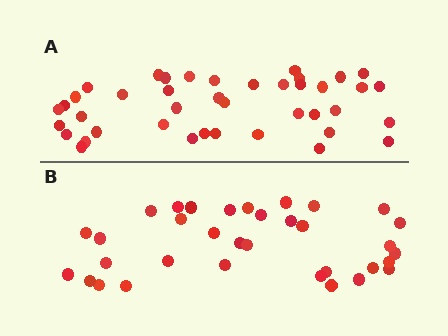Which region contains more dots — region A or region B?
Region A (the top region) has more dots.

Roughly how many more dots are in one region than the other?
Region A has roughly 8 or so more dots than region B.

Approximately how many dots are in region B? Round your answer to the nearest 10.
About 30 dots. (The exact count is 34, which rounds to 30.)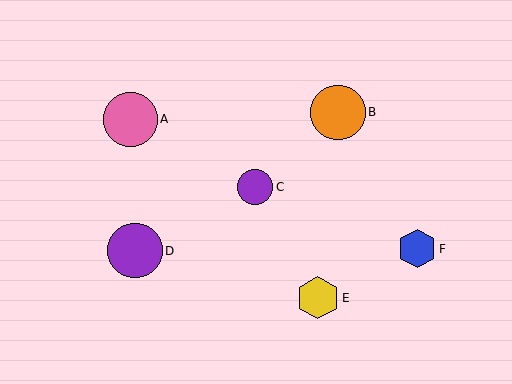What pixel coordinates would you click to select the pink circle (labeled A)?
Click at (130, 119) to select the pink circle A.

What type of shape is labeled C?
Shape C is a purple circle.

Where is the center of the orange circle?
The center of the orange circle is at (338, 112).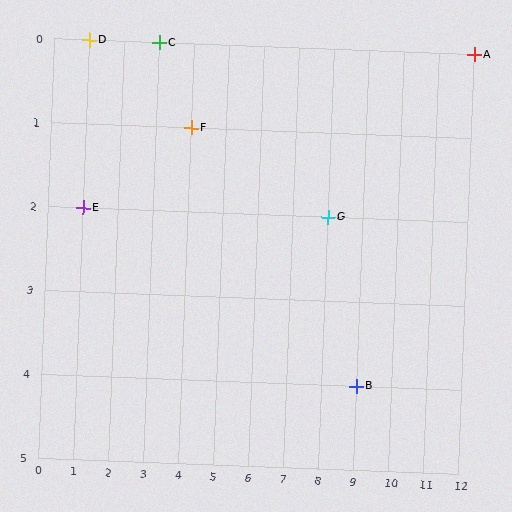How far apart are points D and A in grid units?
Points D and A are 11 columns apart.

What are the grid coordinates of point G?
Point G is at grid coordinates (8, 2).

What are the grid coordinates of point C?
Point C is at grid coordinates (3, 0).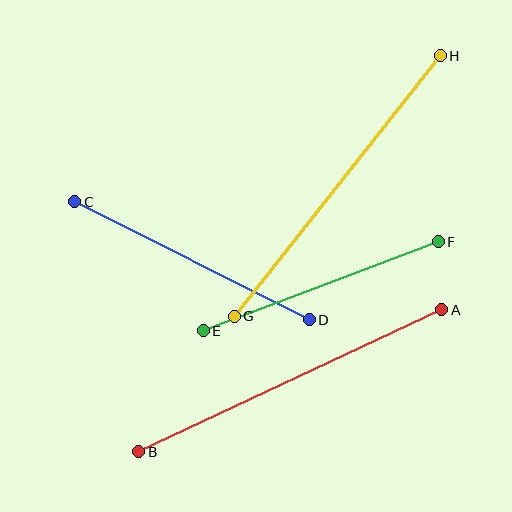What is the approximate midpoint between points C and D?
The midpoint is at approximately (192, 261) pixels.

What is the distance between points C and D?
The distance is approximately 263 pixels.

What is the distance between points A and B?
The distance is approximately 335 pixels.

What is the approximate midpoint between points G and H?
The midpoint is at approximately (337, 186) pixels.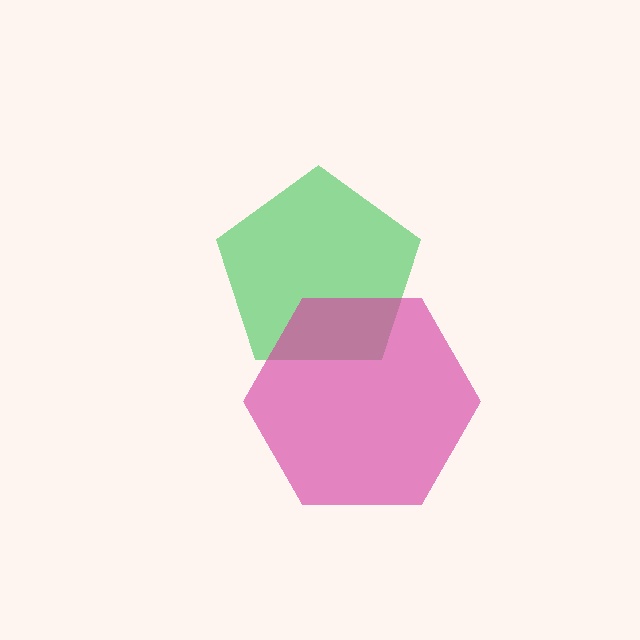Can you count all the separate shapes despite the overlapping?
Yes, there are 2 separate shapes.